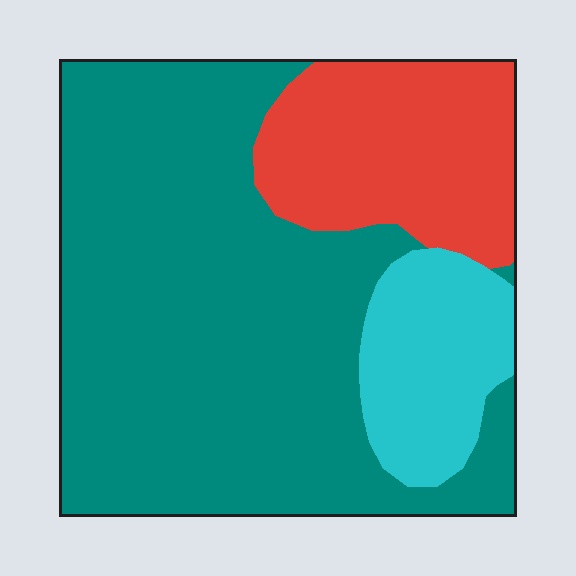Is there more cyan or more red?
Red.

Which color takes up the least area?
Cyan, at roughly 15%.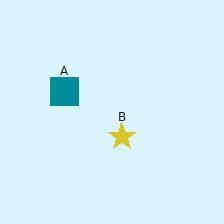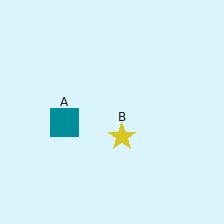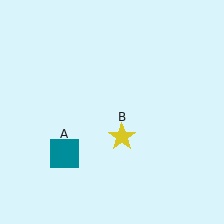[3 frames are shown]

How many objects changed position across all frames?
1 object changed position: teal square (object A).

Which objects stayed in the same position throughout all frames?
Yellow star (object B) remained stationary.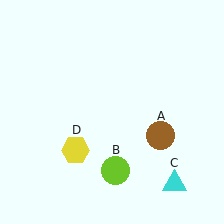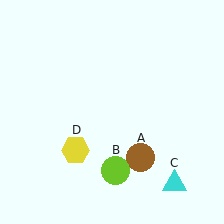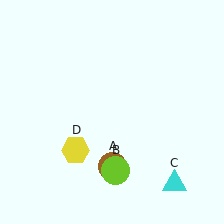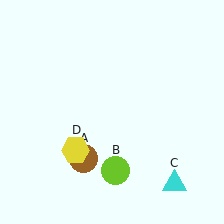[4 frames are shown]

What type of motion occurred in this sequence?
The brown circle (object A) rotated clockwise around the center of the scene.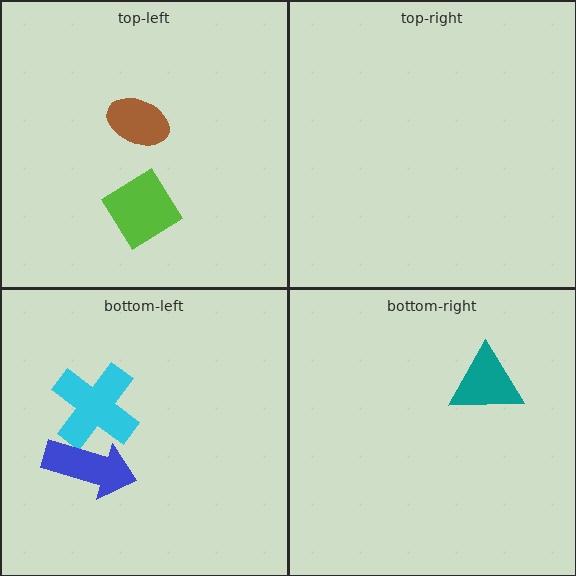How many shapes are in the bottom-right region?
1.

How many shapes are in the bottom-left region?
2.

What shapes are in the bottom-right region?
The teal triangle.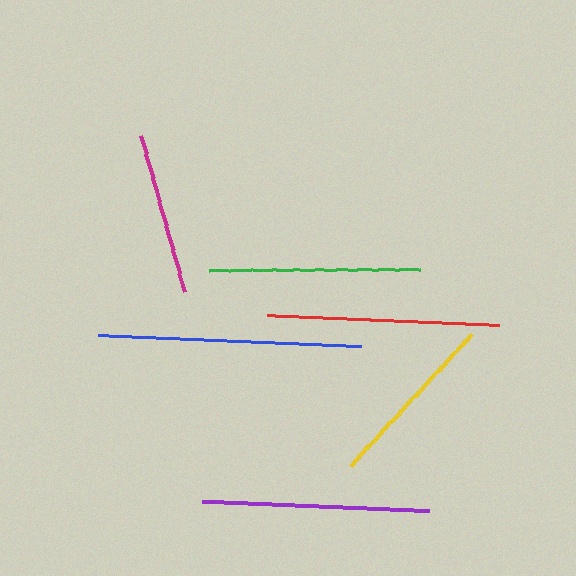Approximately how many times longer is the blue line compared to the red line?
The blue line is approximately 1.1 times the length of the red line.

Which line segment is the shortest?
The magenta line is the shortest at approximately 162 pixels.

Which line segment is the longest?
The blue line is the longest at approximately 262 pixels.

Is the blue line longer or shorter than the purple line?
The blue line is longer than the purple line.